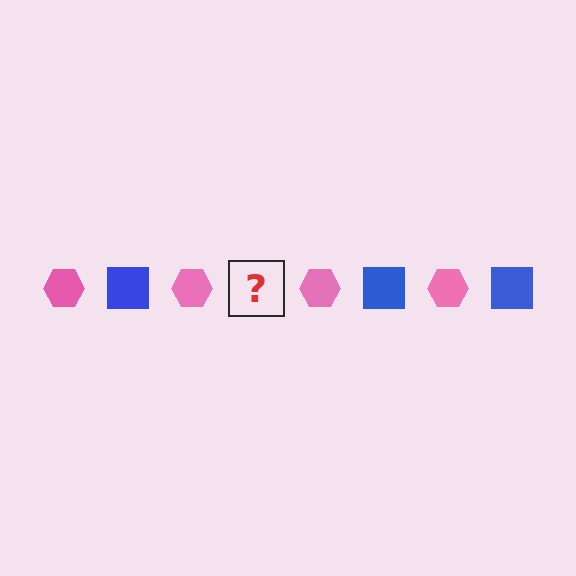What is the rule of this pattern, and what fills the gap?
The rule is that the pattern alternates between pink hexagon and blue square. The gap should be filled with a blue square.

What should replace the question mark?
The question mark should be replaced with a blue square.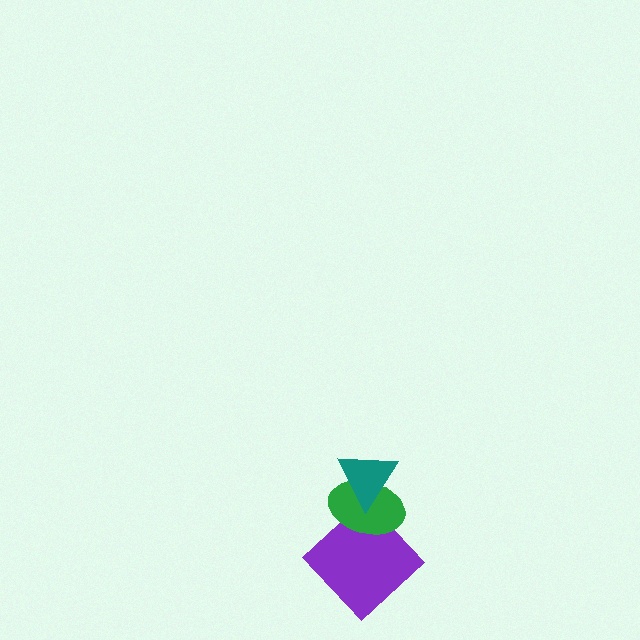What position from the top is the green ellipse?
The green ellipse is 2nd from the top.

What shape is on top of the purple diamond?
The green ellipse is on top of the purple diamond.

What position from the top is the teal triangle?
The teal triangle is 1st from the top.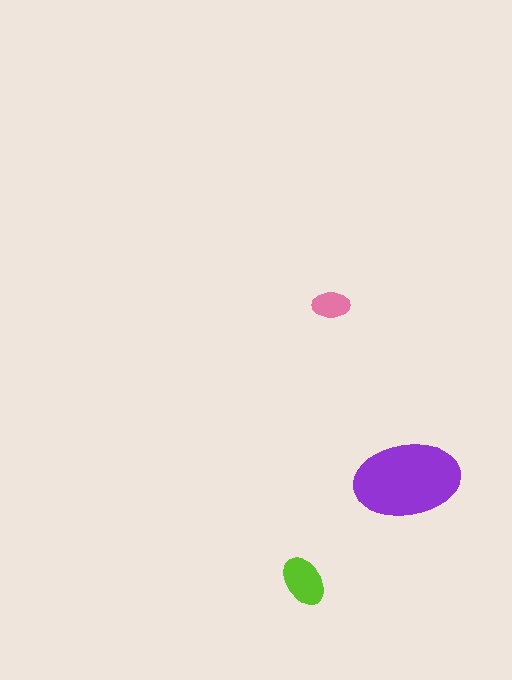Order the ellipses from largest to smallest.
the purple one, the lime one, the pink one.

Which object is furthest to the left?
The lime ellipse is leftmost.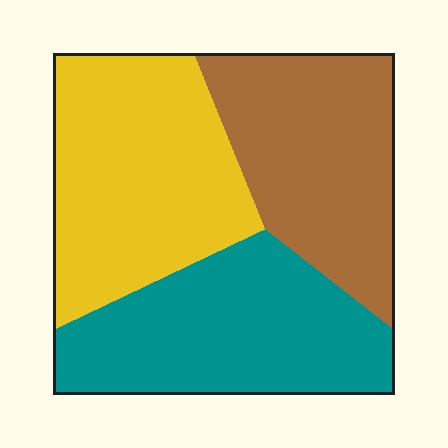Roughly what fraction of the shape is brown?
Brown covers around 30% of the shape.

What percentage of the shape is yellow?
Yellow takes up about three eighths (3/8) of the shape.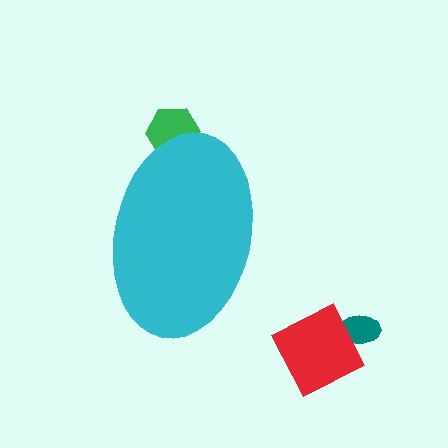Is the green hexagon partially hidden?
Yes, the green hexagon is partially hidden behind the cyan ellipse.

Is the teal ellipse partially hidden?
No, the teal ellipse is fully visible.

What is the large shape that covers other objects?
A cyan ellipse.